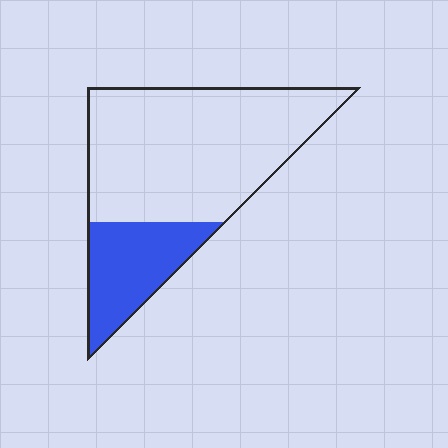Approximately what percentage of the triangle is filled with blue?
Approximately 25%.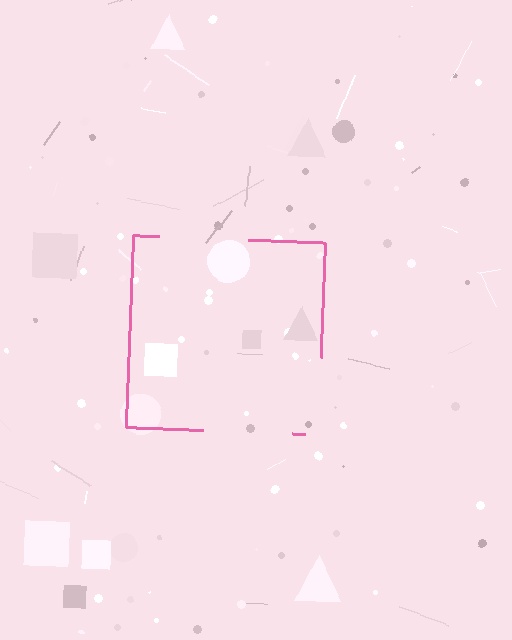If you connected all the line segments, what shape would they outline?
They would outline a square.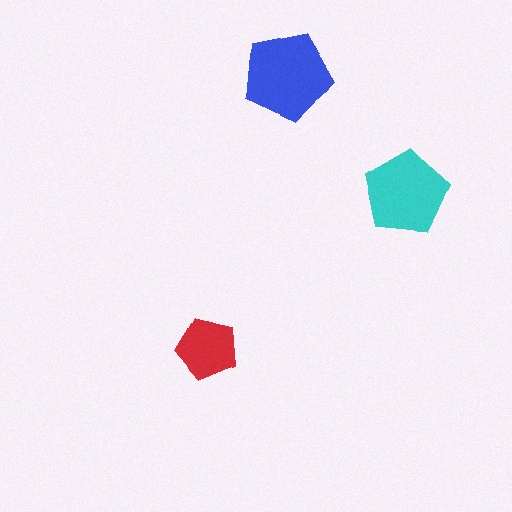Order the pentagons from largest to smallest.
the blue one, the cyan one, the red one.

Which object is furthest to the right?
The cyan pentagon is rightmost.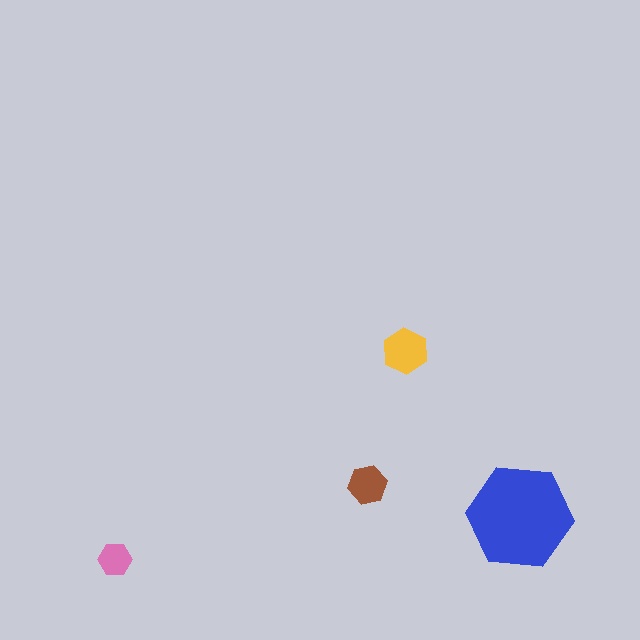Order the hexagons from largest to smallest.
the blue one, the yellow one, the brown one, the pink one.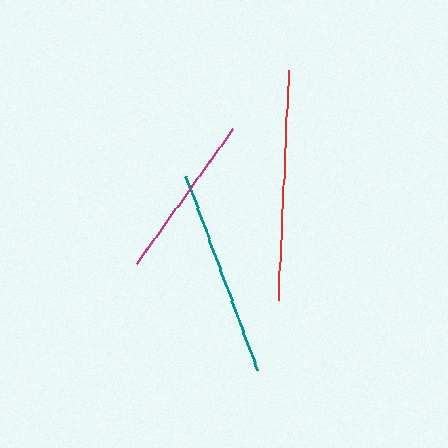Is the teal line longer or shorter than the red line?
The red line is longer than the teal line.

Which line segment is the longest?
The red line is the longest at approximately 229 pixels.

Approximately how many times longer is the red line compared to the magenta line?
The red line is approximately 1.4 times the length of the magenta line.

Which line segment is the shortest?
The magenta line is the shortest at approximately 166 pixels.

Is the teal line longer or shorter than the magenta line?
The teal line is longer than the magenta line.